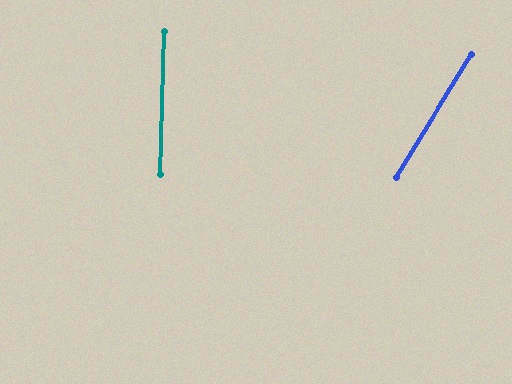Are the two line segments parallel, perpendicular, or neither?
Neither parallel nor perpendicular — they differ by about 30°.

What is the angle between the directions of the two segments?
Approximately 30 degrees.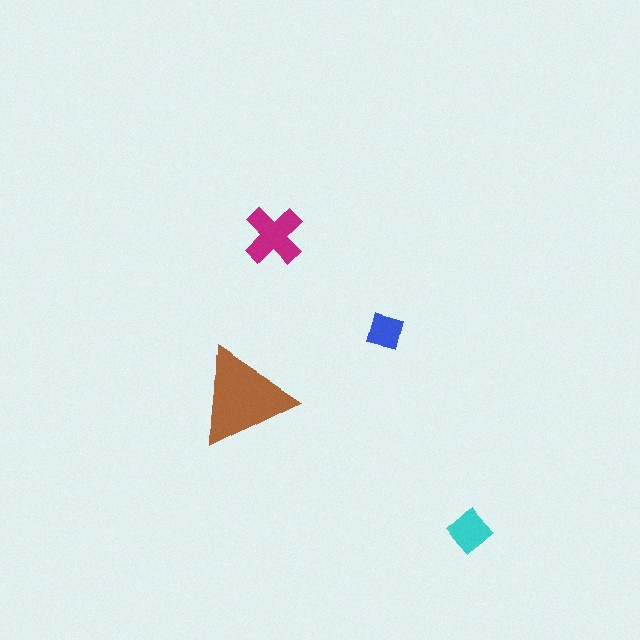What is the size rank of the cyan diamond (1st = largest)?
3rd.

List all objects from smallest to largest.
The blue square, the cyan diamond, the magenta cross, the brown triangle.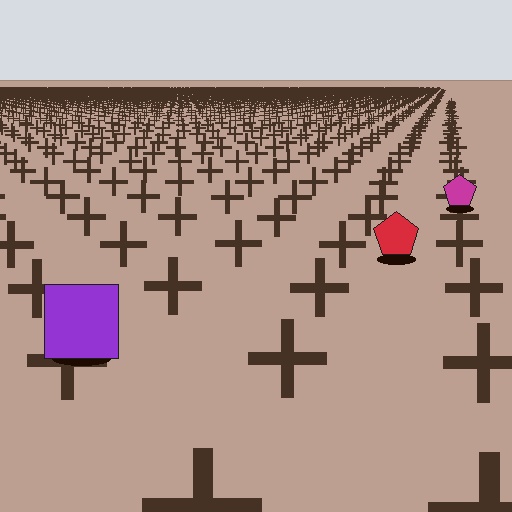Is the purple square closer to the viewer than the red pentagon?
Yes. The purple square is closer — you can tell from the texture gradient: the ground texture is coarser near it.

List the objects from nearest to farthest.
From nearest to farthest: the purple square, the red pentagon, the magenta pentagon.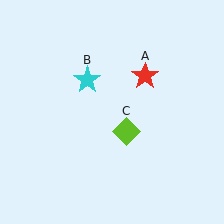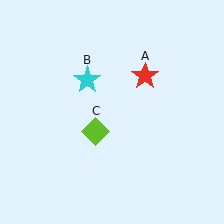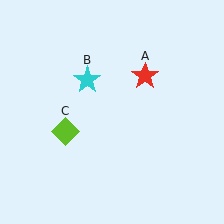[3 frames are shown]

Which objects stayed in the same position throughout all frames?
Red star (object A) and cyan star (object B) remained stationary.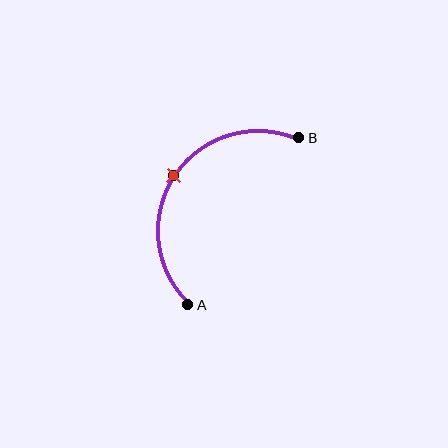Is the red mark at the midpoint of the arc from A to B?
Yes. The red mark lies on the arc at equal arc-length from both A and B — it is the arc midpoint.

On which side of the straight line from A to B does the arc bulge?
The arc bulges to the left of the straight line connecting A and B.